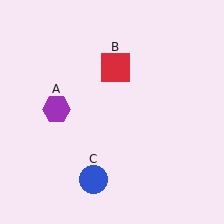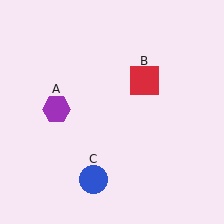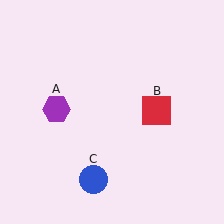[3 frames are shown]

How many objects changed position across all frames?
1 object changed position: red square (object B).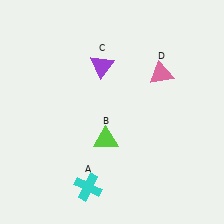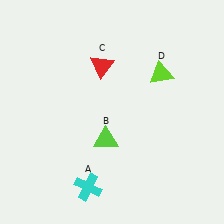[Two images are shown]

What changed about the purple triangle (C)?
In Image 1, C is purple. In Image 2, it changed to red.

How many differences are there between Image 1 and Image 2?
There are 2 differences between the two images.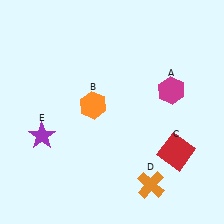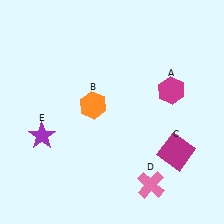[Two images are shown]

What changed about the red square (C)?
In Image 1, C is red. In Image 2, it changed to magenta.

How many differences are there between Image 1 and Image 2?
There are 2 differences between the two images.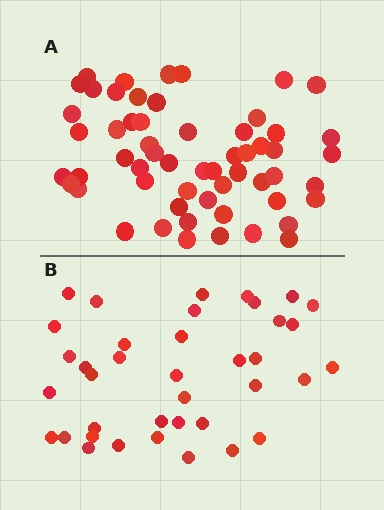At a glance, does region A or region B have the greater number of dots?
Region A (the top region) has more dots.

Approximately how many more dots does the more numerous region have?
Region A has approximately 20 more dots than region B.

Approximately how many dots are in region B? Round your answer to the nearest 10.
About 40 dots. (The exact count is 38, which rounds to 40.)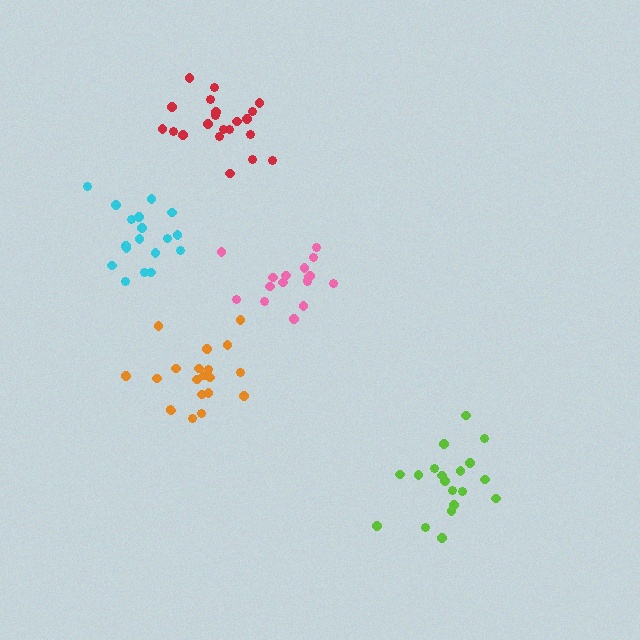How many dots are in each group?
Group 1: 21 dots, Group 2: 18 dots, Group 3: 19 dots, Group 4: 20 dots, Group 5: 17 dots (95 total).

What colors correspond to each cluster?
The clusters are colored: red, cyan, lime, orange, pink.